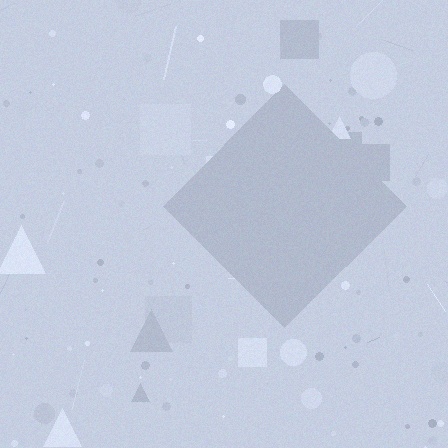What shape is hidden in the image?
A diamond is hidden in the image.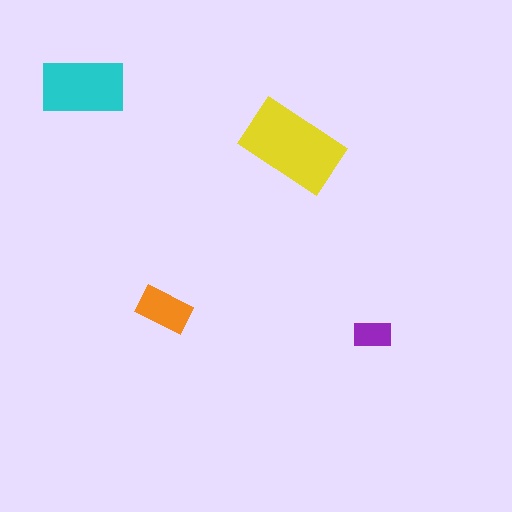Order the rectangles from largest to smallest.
the yellow one, the cyan one, the orange one, the purple one.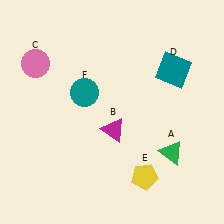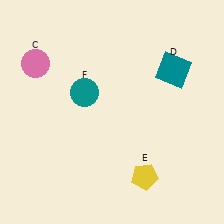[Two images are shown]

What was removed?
The magenta triangle (B), the green triangle (A) were removed in Image 2.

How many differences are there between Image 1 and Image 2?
There are 2 differences between the two images.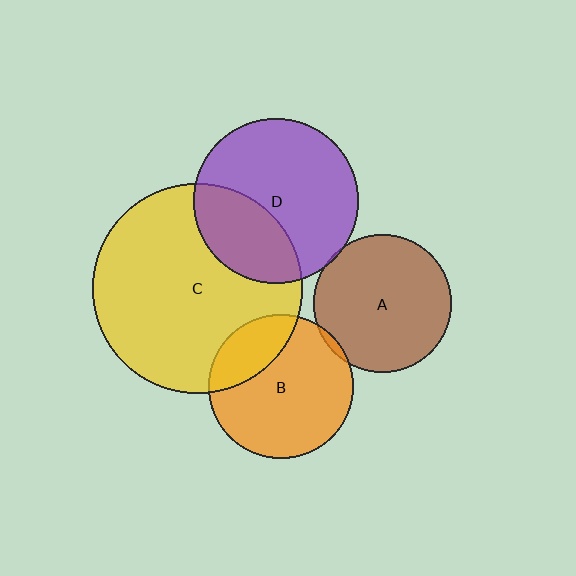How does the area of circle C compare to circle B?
Approximately 2.1 times.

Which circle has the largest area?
Circle C (yellow).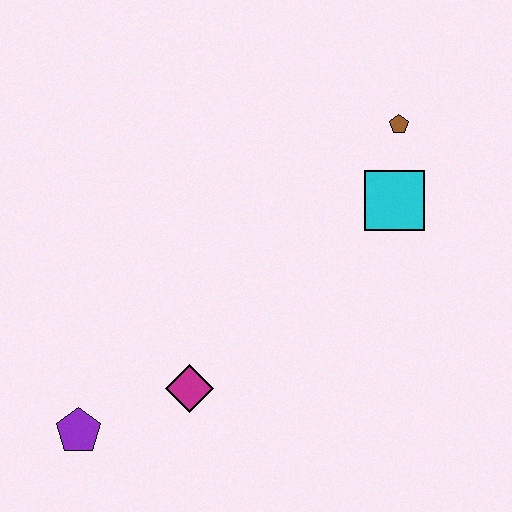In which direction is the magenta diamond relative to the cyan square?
The magenta diamond is to the left of the cyan square.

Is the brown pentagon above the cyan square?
Yes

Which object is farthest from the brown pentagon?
The purple pentagon is farthest from the brown pentagon.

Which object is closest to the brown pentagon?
The cyan square is closest to the brown pentagon.